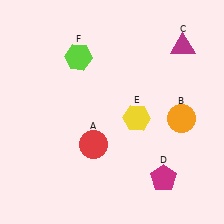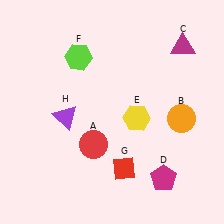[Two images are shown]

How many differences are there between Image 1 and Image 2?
There are 2 differences between the two images.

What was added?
A red diamond (G), a purple triangle (H) were added in Image 2.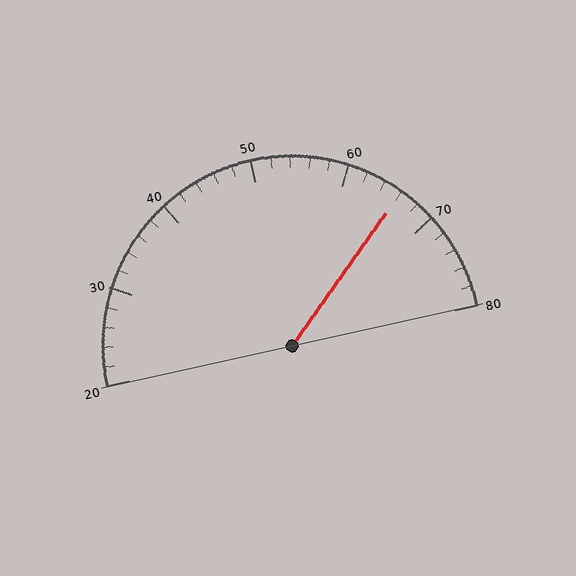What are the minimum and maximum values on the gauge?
The gauge ranges from 20 to 80.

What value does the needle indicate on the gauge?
The needle indicates approximately 66.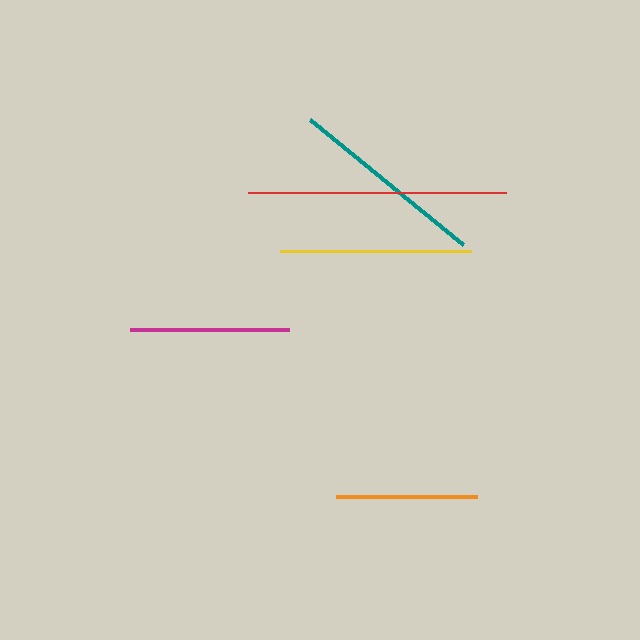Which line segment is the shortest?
The orange line is the shortest at approximately 141 pixels.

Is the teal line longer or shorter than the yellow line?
The teal line is longer than the yellow line.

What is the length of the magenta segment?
The magenta segment is approximately 159 pixels long.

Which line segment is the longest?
The red line is the longest at approximately 258 pixels.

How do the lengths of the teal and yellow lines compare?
The teal and yellow lines are approximately the same length.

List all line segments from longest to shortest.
From longest to shortest: red, teal, yellow, magenta, orange.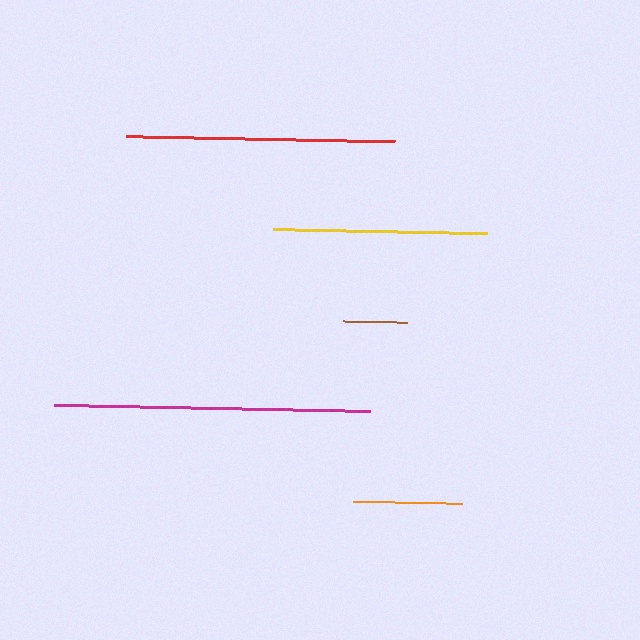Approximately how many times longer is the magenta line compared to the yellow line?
The magenta line is approximately 1.5 times the length of the yellow line.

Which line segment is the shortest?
The brown line is the shortest at approximately 64 pixels.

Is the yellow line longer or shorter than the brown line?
The yellow line is longer than the brown line.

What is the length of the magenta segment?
The magenta segment is approximately 316 pixels long.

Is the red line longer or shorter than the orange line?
The red line is longer than the orange line.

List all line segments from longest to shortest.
From longest to shortest: magenta, red, yellow, orange, brown.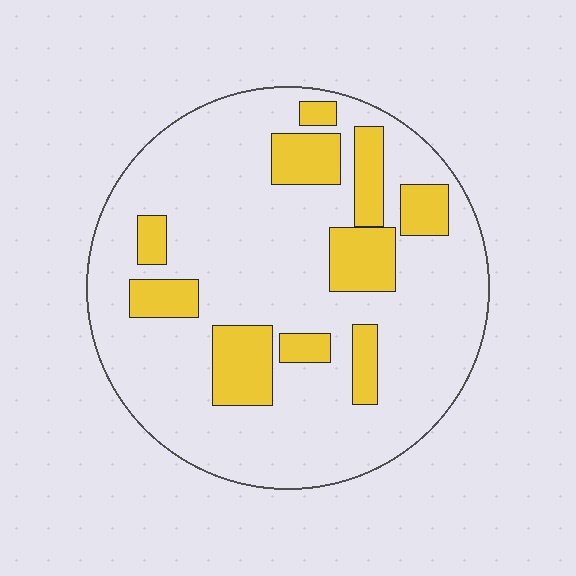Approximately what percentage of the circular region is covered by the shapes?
Approximately 20%.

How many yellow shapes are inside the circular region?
10.